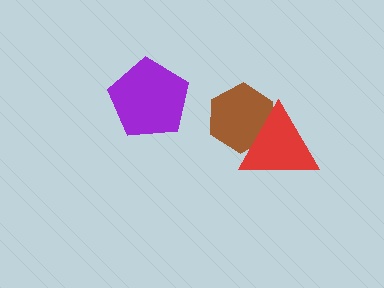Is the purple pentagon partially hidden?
No, no other shape covers it.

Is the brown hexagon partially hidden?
Yes, it is partially covered by another shape.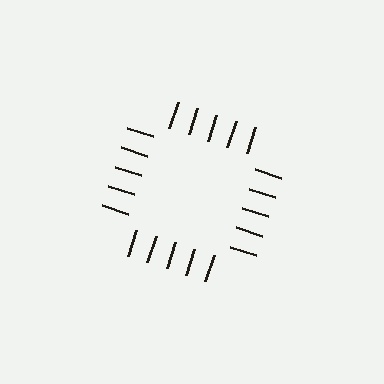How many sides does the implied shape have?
4 sides — the line-ends trace a square.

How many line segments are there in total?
20 — 5 along each of the 4 edges.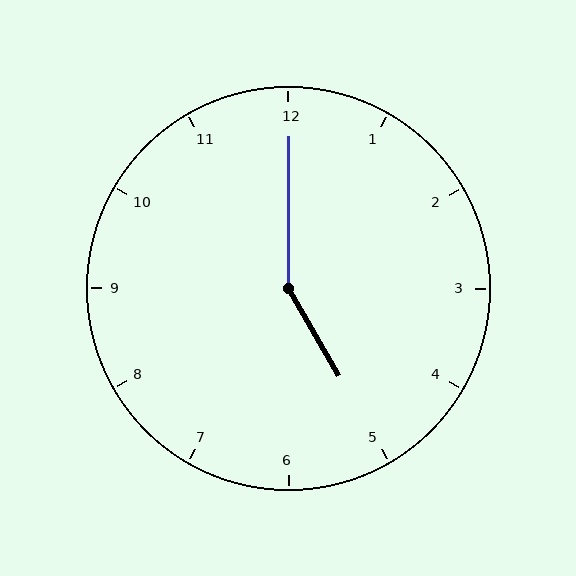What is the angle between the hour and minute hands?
Approximately 150 degrees.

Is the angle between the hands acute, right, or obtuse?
It is obtuse.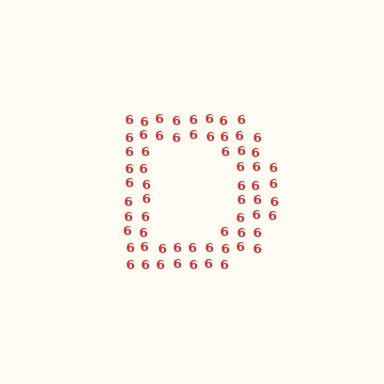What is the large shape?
The large shape is the letter D.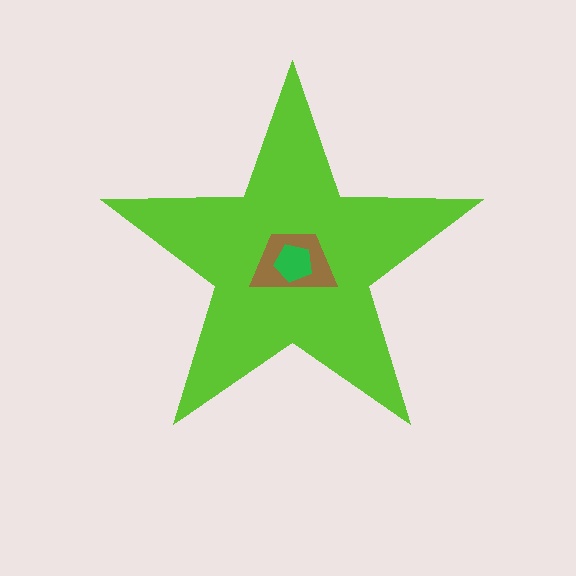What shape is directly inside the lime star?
The brown trapezoid.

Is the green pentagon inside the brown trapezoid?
Yes.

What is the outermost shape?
The lime star.